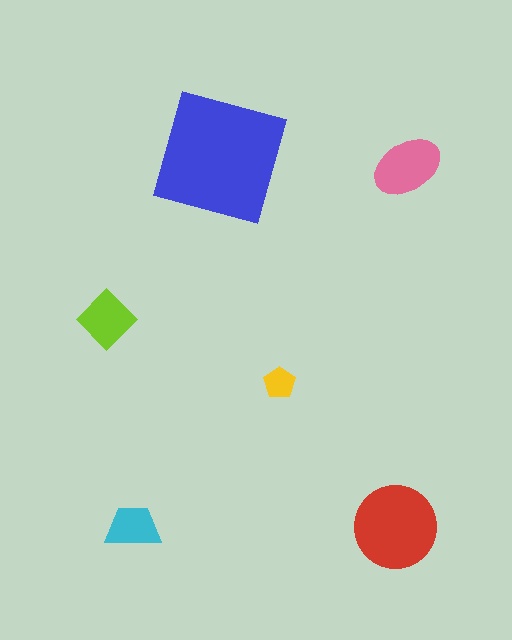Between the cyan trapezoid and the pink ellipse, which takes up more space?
The pink ellipse.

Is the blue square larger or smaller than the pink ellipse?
Larger.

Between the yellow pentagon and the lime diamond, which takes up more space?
The lime diamond.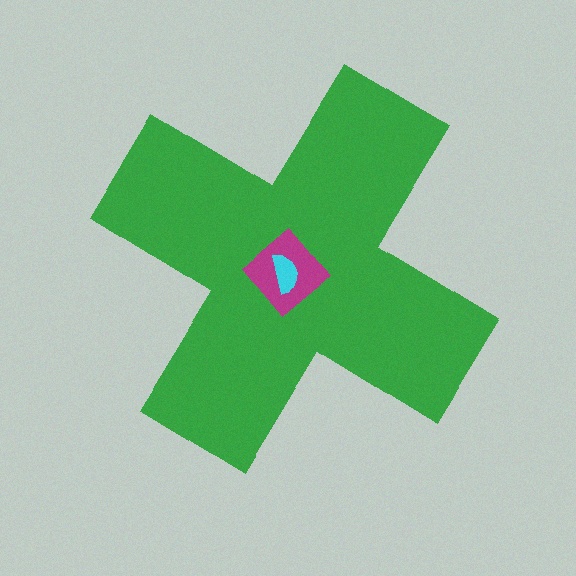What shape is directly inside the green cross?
The magenta diamond.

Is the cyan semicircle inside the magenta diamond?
Yes.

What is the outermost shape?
The green cross.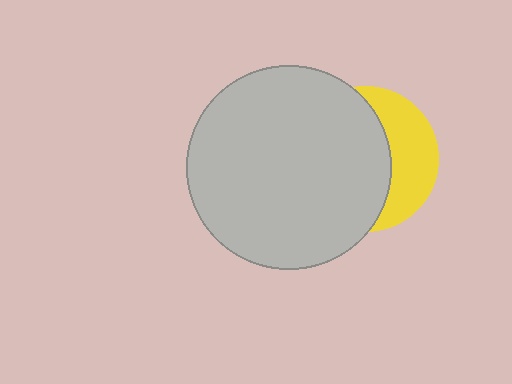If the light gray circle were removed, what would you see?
You would see the complete yellow circle.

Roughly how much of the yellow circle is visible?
A small part of it is visible (roughly 36%).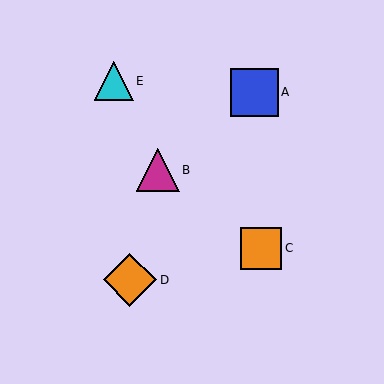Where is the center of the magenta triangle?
The center of the magenta triangle is at (158, 170).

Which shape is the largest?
The orange diamond (labeled D) is the largest.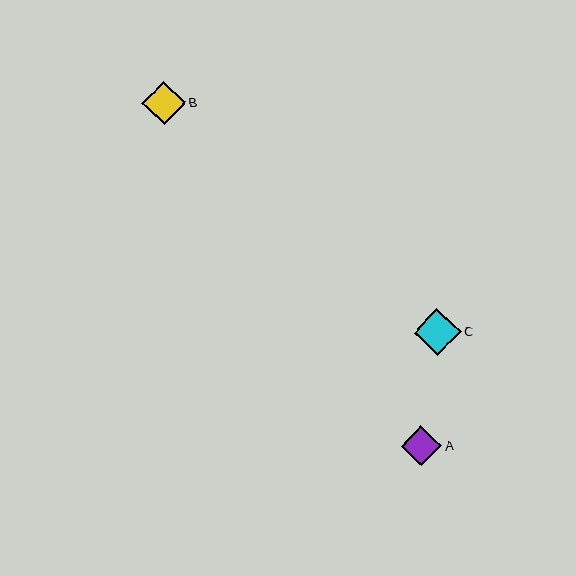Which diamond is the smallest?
Diamond A is the smallest with a size of approximately 40 pixels.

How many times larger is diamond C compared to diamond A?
Diamond C is approximately 1.2 times the size of diamond A.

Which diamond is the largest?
Diamond C is the largest with a size of approximately 47 pixels.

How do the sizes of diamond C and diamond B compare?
Diamond C and diamond B are approximately the same size.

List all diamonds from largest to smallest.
From largest to smallest: C, B, A.